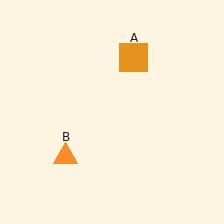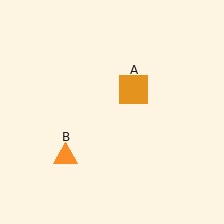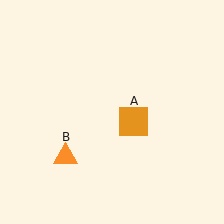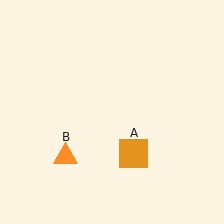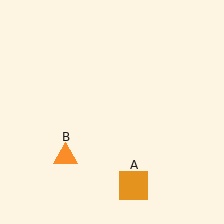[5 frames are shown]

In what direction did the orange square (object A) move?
The orange square (object A) moved down.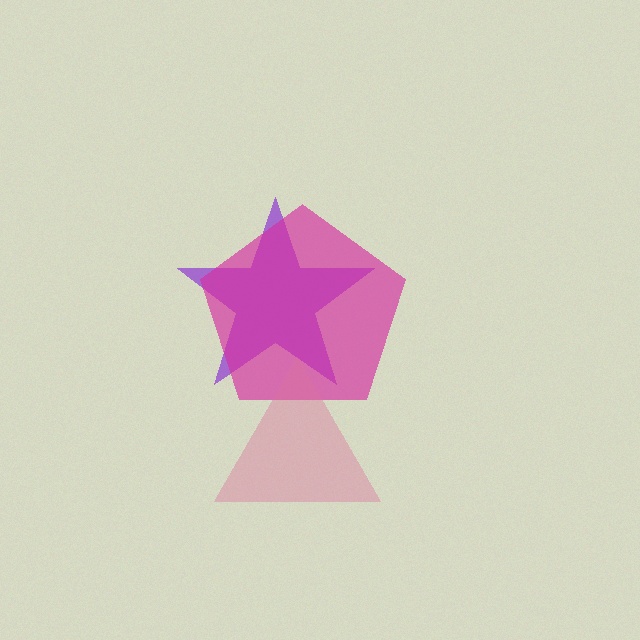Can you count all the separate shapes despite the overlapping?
Yes, there are 3 separate shapes.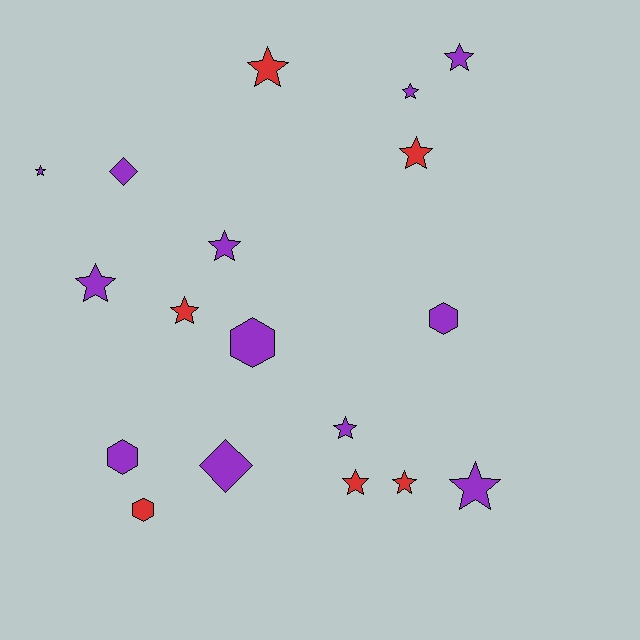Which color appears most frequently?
Purple, with 12 objects.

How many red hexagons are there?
There is 1 red hexagon.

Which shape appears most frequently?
Star, with 12 objects.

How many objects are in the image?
There are 18 objects.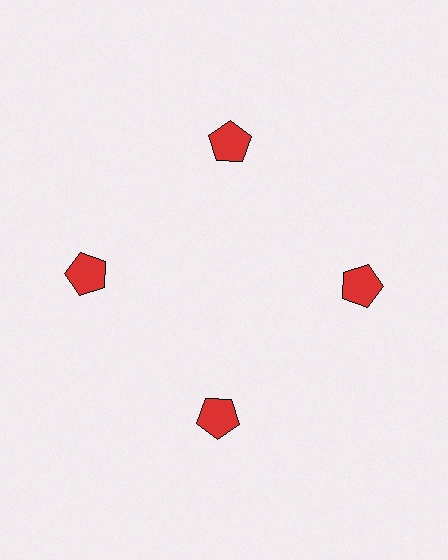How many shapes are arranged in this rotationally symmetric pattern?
There are 4 shapes, arranged in 4 groups of 1.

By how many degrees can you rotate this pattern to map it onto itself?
The pattern maps onto itself every 90 degrees of rotation.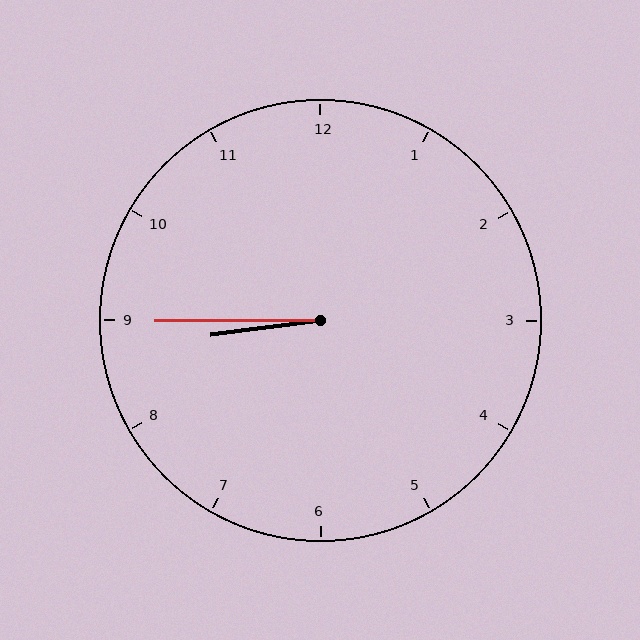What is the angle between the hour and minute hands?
Approximately 8 degrees.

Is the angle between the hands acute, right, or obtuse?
It is acute.